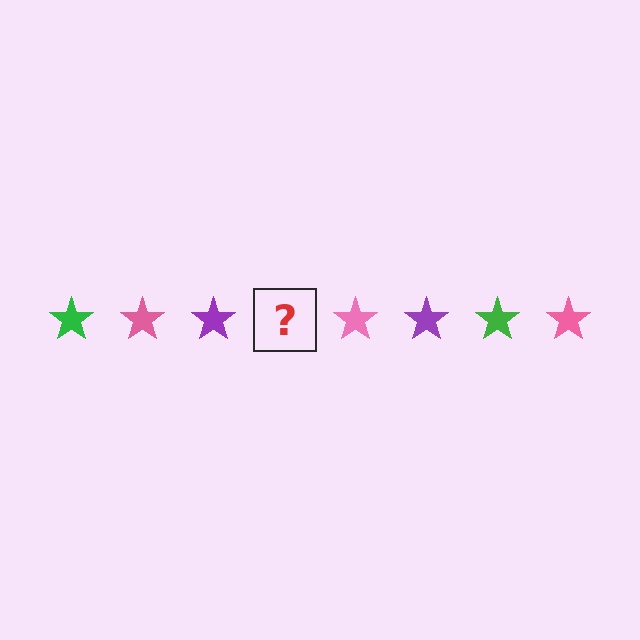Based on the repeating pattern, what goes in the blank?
The blank should be a green star.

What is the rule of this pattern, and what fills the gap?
The rule is that the pattern cycles through green, pink, purple stars. The gap should be filled with a green star.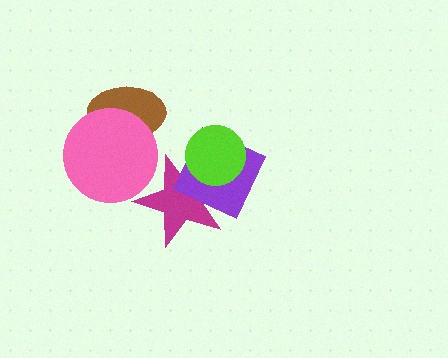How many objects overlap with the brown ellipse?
1 object overlaps with the brown ellipse.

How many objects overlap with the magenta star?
3 objects overlap with the magenta star.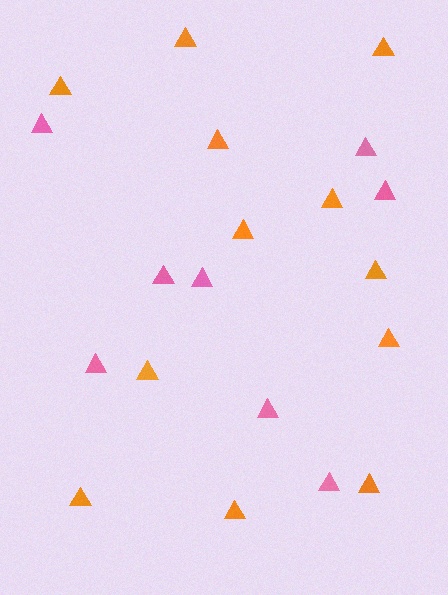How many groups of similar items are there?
There are 2 groups: one group of orange triangles (12) and one group of pink triangles (8).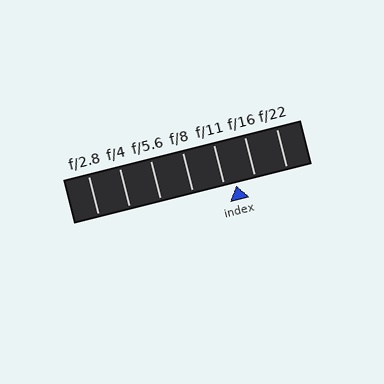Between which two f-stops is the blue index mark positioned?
The index mark is between f/11 and f/16.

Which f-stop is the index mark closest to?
The index mark is closest to f/11.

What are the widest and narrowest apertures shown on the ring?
The widest aperture shown is f/2.8 and the narrowest is f/22.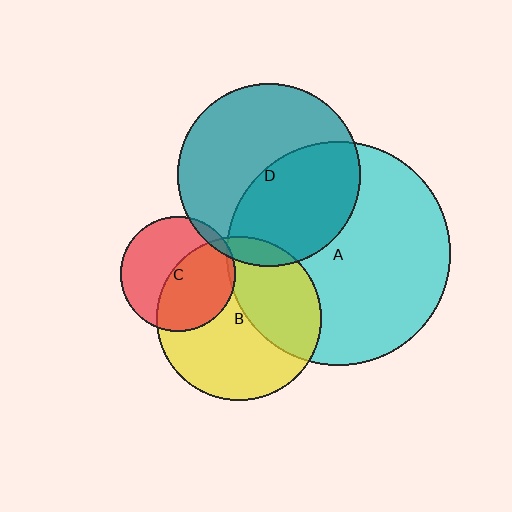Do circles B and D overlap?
Yes.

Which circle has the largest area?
Circle A (cyan).